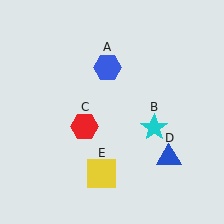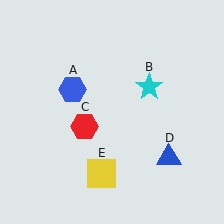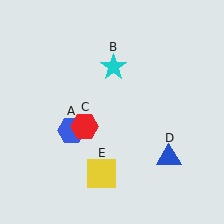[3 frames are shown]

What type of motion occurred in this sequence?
The blue hexagon (object A), cyan star (object B) rotated counterclockwise around the center of the scene.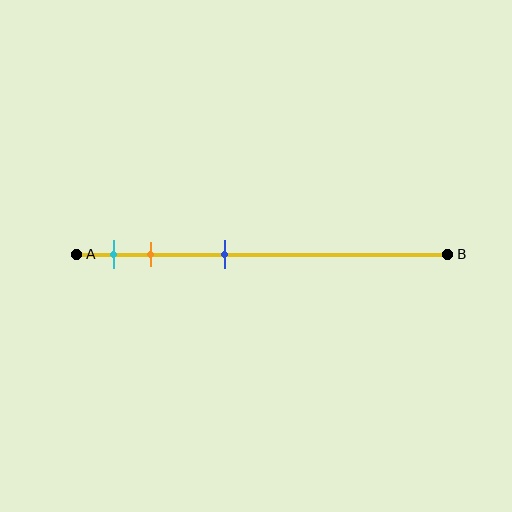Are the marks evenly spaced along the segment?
No, the marks are not evenly spaced.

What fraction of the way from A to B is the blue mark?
The blue mark is approximately 40% (0.4) of the way from A to B.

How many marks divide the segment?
There are 3 marks dividing the segment.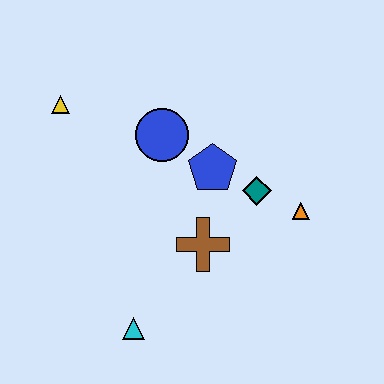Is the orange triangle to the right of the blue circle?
Yes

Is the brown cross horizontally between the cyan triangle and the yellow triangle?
No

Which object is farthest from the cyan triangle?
The yellow triangle is farthest from the cyan triangle.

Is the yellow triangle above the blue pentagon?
Yes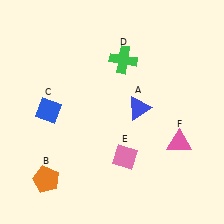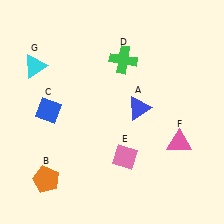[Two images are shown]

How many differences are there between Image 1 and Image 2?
There is 1 difference between the two images.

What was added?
A cyan triangle (G) was added in Image 2.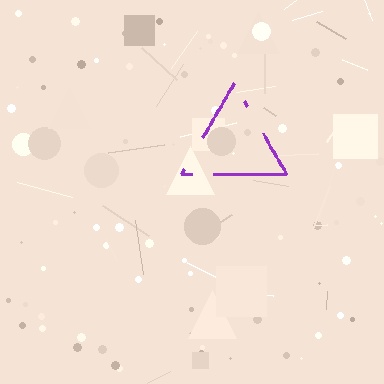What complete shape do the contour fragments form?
The contour fragments form a triangle.